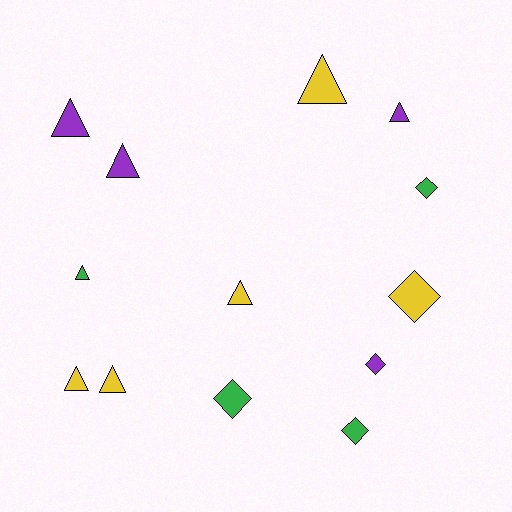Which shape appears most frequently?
Triangle, with 8 objects.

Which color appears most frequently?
Yellow, with 5 objects.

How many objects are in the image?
There are 13 objects.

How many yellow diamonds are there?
There is 1 yellow diamond.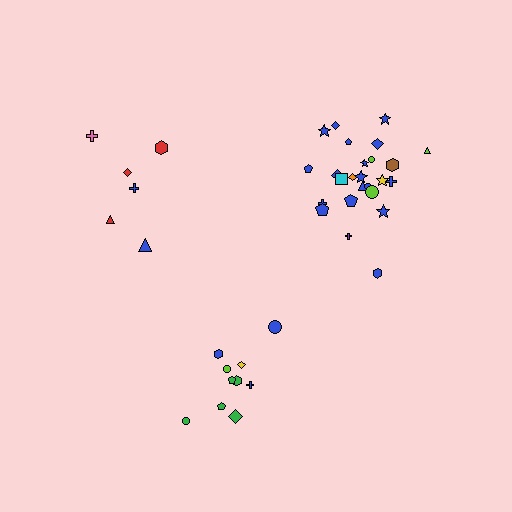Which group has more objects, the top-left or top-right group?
The top-right group.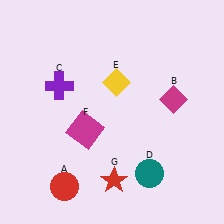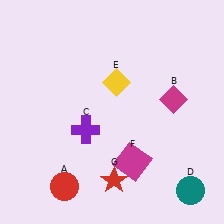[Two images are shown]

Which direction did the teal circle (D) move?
The teal circle (D) moved right.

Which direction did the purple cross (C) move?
The purple cross (C) moved down.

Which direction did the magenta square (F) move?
The magenta square (F) moved right.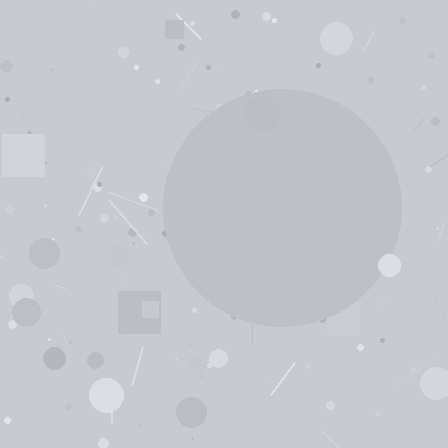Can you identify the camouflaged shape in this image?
The camouflaged shape is a circle.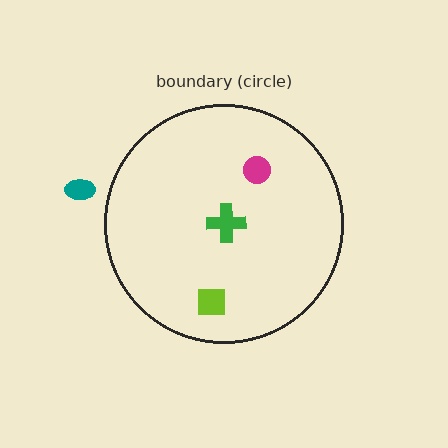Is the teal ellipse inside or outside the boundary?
Outside.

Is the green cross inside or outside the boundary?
Inside.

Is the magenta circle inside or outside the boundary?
Inside.